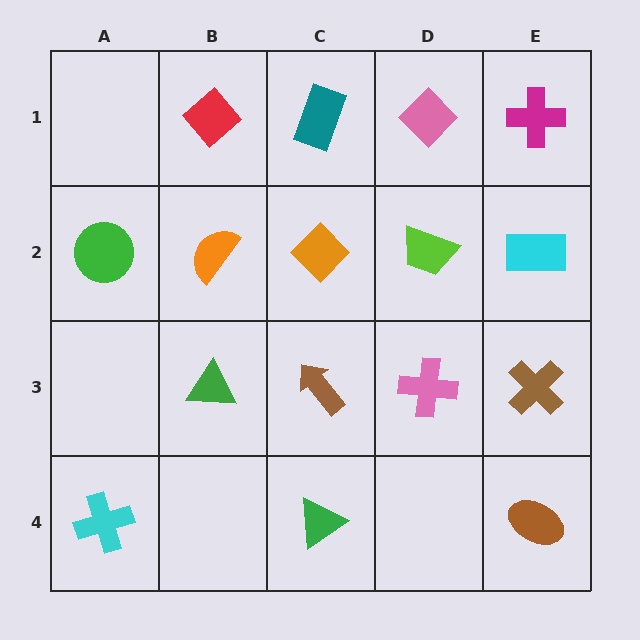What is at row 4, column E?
A brown ellipse.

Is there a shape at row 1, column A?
No, that cell is empty.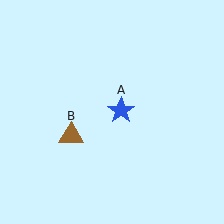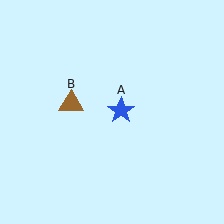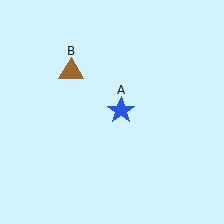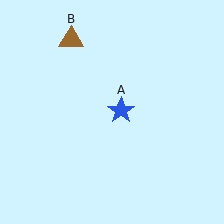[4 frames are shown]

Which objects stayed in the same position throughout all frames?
Blue star (object A) remained stationary.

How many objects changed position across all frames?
1 object changed position: brown triangle (object B).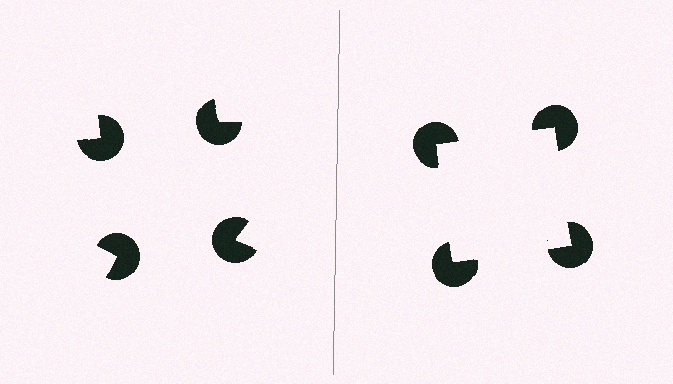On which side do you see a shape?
An illusory square appears on the right side. On the left side the wedge cuts are rotated, so no coherent shape forms.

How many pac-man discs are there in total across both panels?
8 — 4 on each side.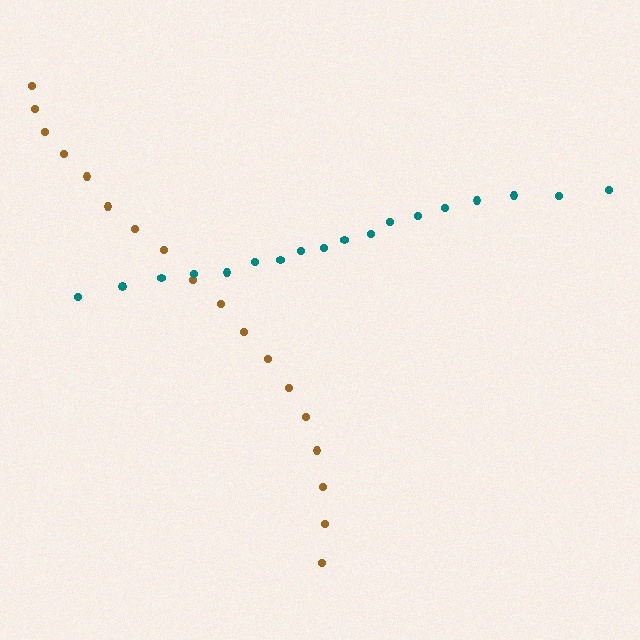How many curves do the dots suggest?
There are 2 distinct paths.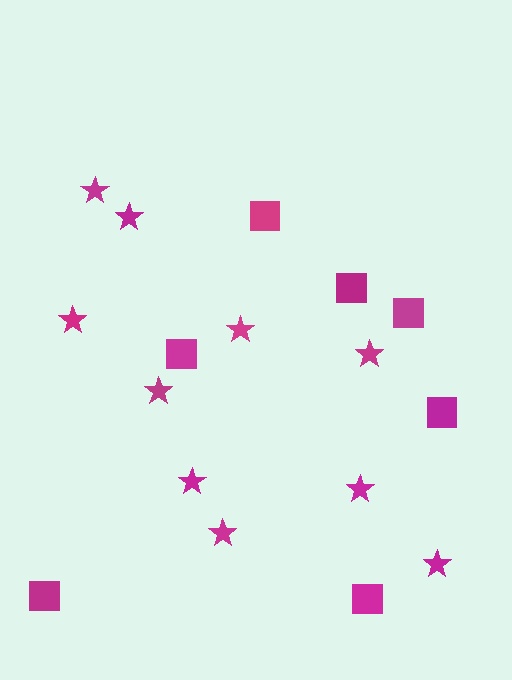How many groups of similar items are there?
There are 2 groups: one group of squares (7) and one group of stars (10).